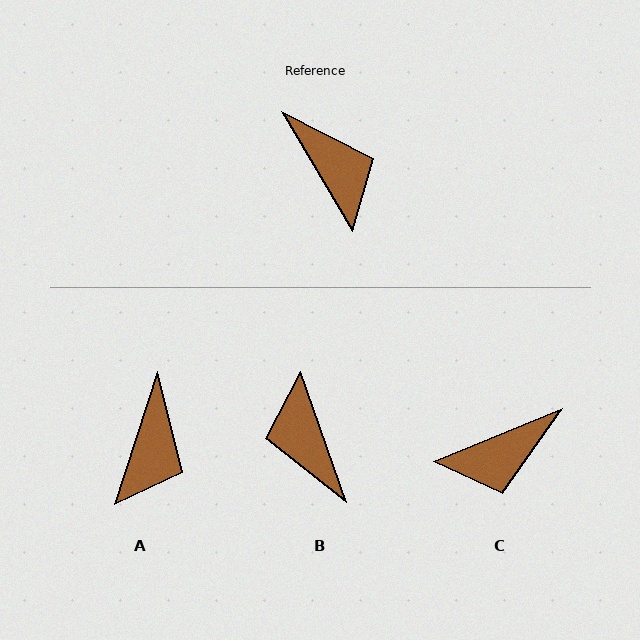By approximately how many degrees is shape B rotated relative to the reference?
Approximately 168 degrees counter-clockwise.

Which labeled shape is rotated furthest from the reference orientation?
B, about 168 degrees away.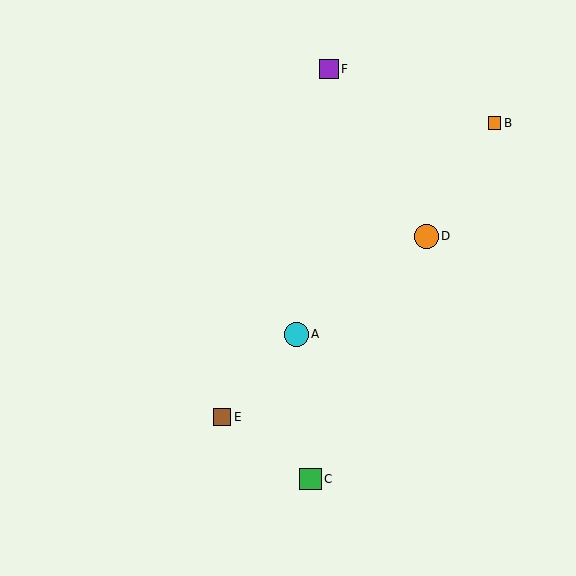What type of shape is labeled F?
Shape F is a purple square.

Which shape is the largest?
The orange circle (labeled D) is the largest.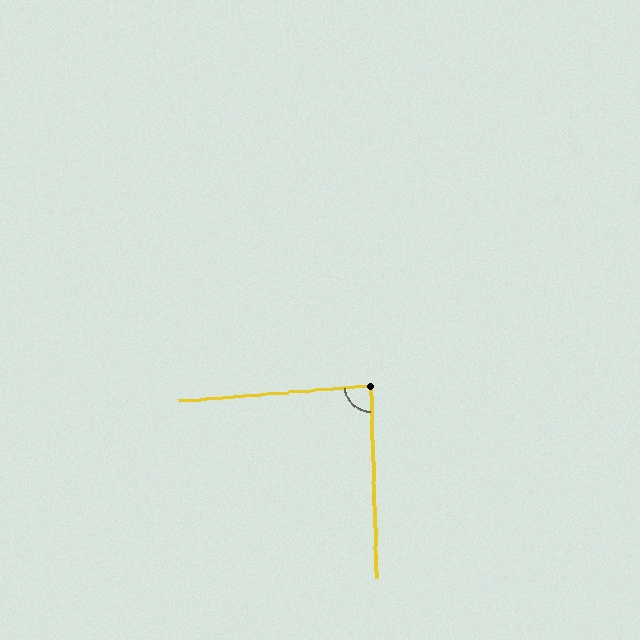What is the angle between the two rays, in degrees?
Approximately 87 degrees.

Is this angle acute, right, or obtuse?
It is approximately a right angle.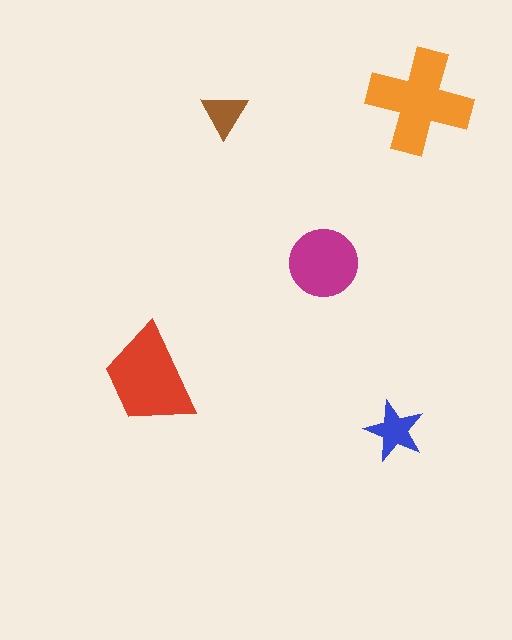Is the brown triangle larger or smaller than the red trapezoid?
Smaller.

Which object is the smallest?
The brown triangle.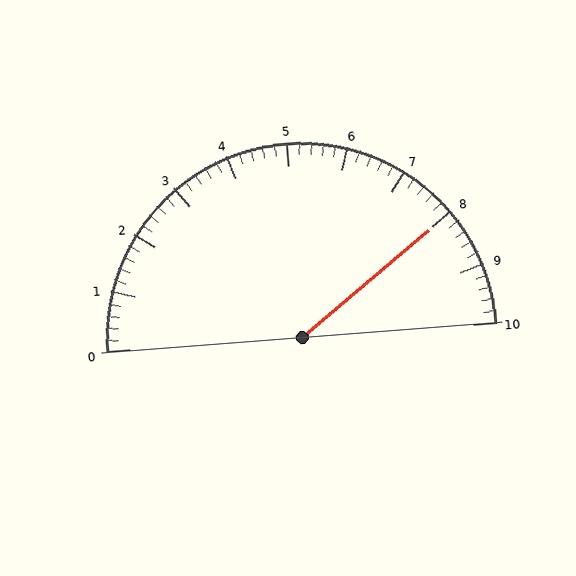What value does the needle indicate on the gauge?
The needle indicates approximately 8.0.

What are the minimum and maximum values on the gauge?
The gauge ranges from 0 to 10.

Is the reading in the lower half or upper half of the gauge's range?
The reading is in the upper half of the range (0 to 10).